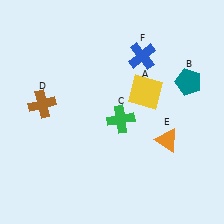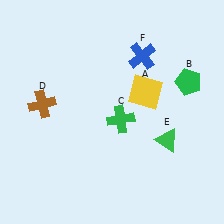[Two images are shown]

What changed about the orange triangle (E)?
In Image 1, E is orange. In Image 2, it changed to green.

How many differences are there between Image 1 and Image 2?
There are 2 differences between the two images.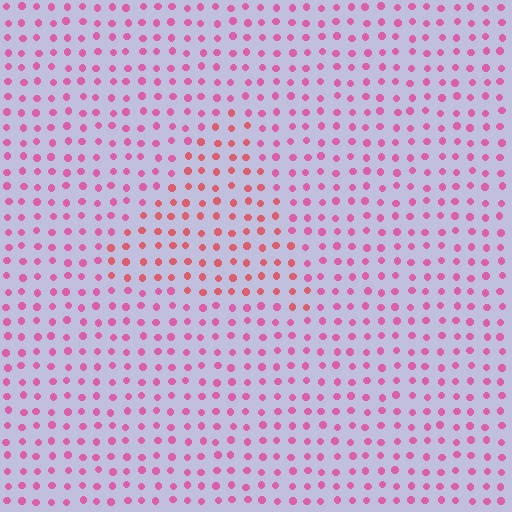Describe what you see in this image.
The image is filled with small pink elements in a uniform arrangement. A triangle-shaped region is visible where the elements are tinted to a slightly different hue, forming a subtle color boundary.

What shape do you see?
I see a triangle.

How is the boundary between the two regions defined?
The boundary is defined purely by a slight shift in hue (about 29 degrees). Spacing, size, and orientation are identical on both sides.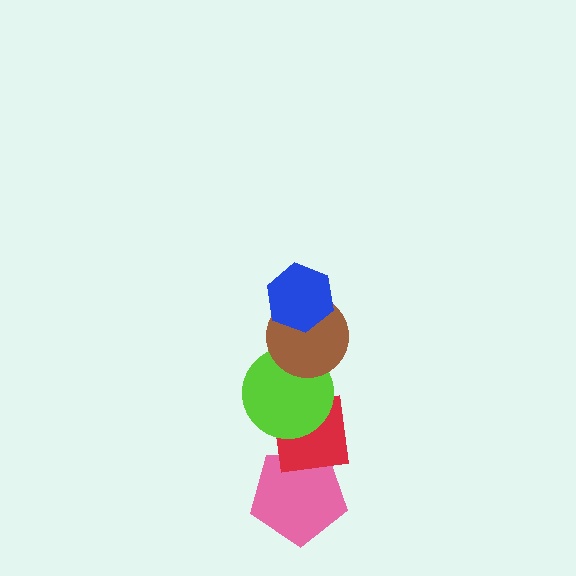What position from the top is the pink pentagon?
The pink pentagon is 5th from the top.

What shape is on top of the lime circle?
The brown circle is on top of the lime circle.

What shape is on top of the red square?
The lime circle is on top of the red square.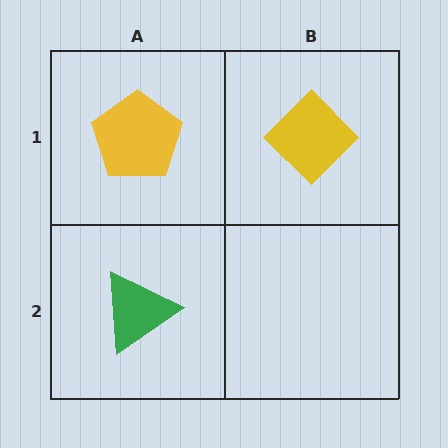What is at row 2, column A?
A green triangle.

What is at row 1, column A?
A yellow pentagon.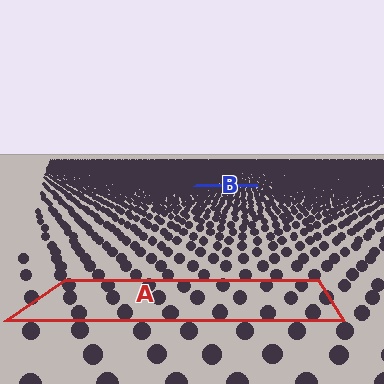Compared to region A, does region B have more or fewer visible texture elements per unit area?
Region B has more texture elements per unit area — they are packed more densely because it is farther away.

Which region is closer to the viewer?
Region A is closer. The texture elements there are larger and more spread out.